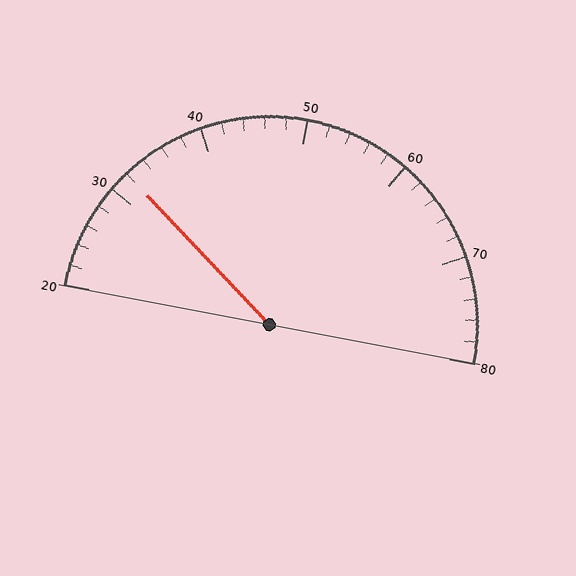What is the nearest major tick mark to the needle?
The nearest major tick mark is 30.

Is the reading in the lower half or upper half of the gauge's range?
The reading is in the lower half of the range (20 to 80).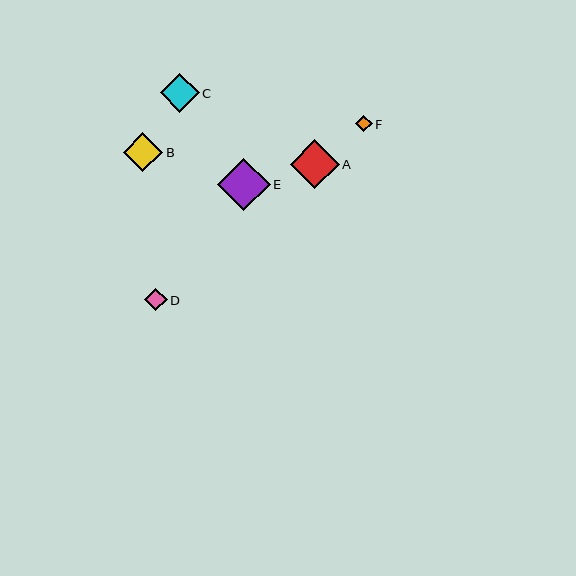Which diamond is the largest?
Diamond E is the largest with a size of approximately 52 pixels.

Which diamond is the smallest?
Diamond F is the smallest with a size of approximately 17 pixels.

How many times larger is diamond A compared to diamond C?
Diamond A is approximately 1.2 times the size of diamond C.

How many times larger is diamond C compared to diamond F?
Diamond C is approximately 2.3 times the size of diamond F.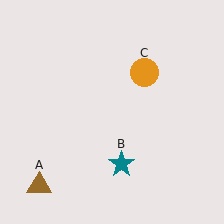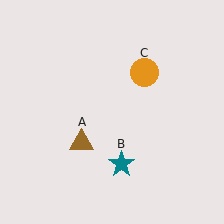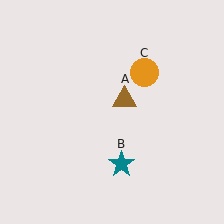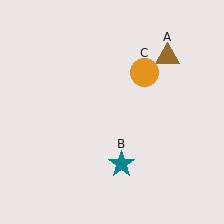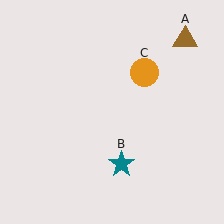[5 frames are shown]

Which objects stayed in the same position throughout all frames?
Teal star (object B) and orange circle (object C) remained stationary.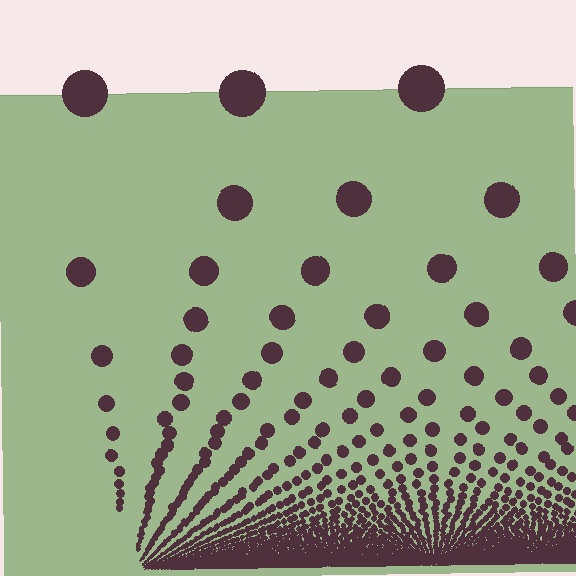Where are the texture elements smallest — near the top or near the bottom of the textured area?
Near the bottom.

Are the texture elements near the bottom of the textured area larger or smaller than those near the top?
Smaller. The gradient is inverted — elements near the bottom are smaller and denser.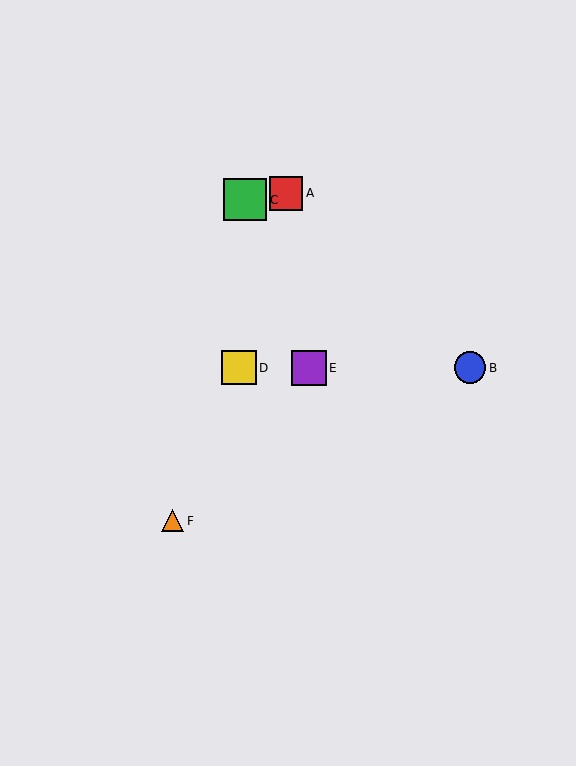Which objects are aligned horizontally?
Objects B, D, E are aligned horizontally.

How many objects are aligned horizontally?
3 objects (B, D, E) are aligned horizontally.